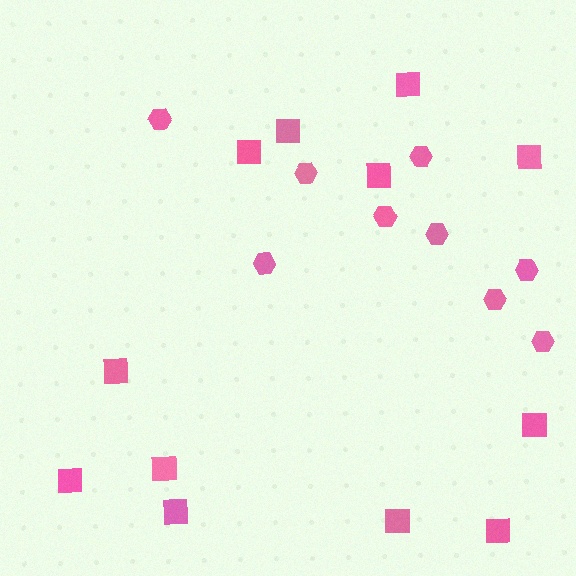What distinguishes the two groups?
There are 2 groups: one group of squares (12) and one group of hexagons (9).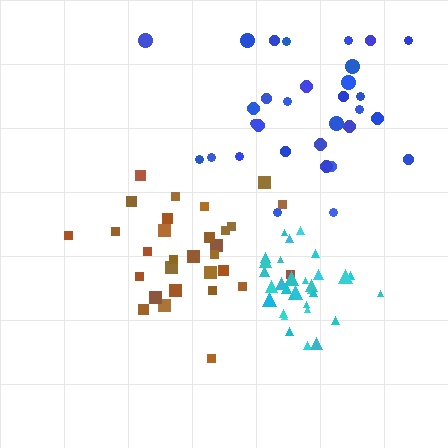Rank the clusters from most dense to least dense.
cyan, brown, blue.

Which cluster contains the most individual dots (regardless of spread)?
Blue (31).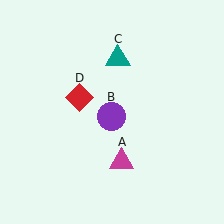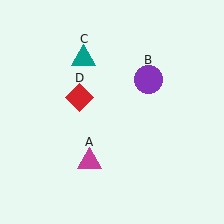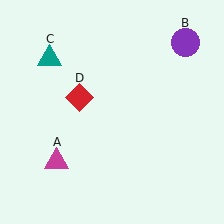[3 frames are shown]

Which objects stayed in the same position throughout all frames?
Red diamond (object D) remained stationary.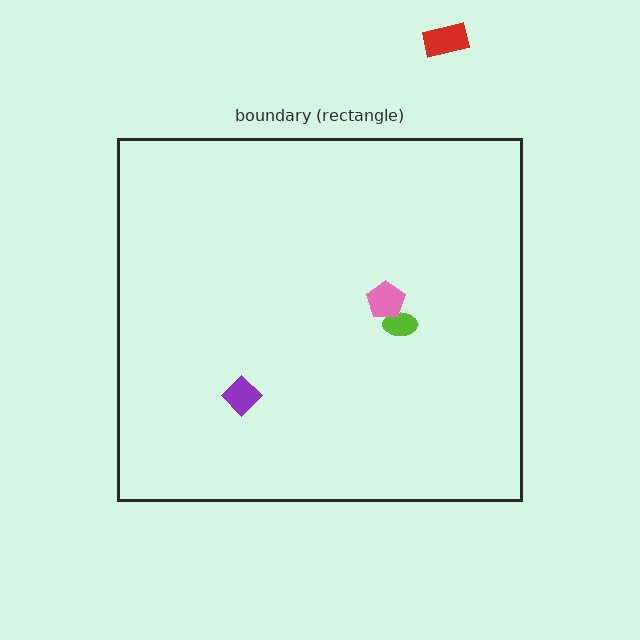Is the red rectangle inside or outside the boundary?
Outside.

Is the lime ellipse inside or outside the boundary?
Inside.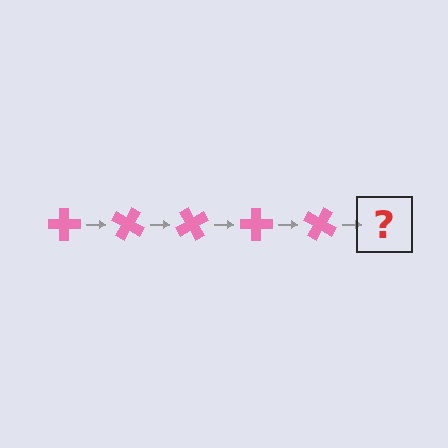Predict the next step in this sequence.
The next step is a pink cross rotated 150 degrees.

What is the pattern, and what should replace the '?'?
The pattern is that the cross rotates 30 degrees each step. The '?' should be a pink cross rotated 150 degrees.